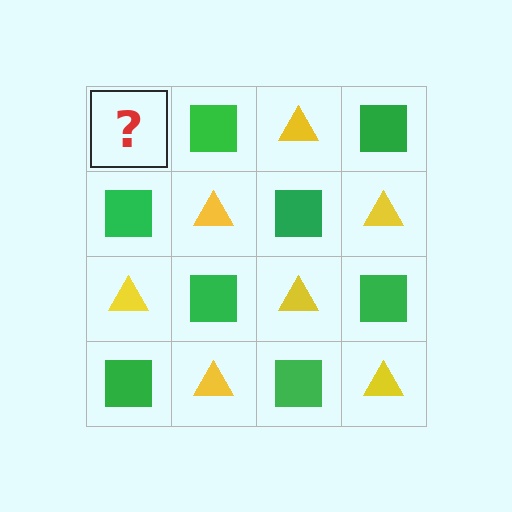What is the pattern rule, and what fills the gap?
The rule is that it alternates yellow triangle and green square in a checkerboard pattern. The gap should be filled with a yellow triangle.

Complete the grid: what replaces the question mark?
The question mark should be replaced with a yellow triangle.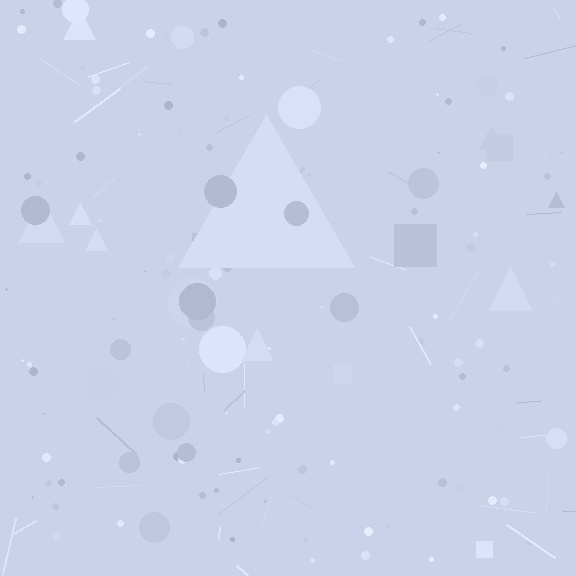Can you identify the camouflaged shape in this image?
The camouflaged shape is a triangle.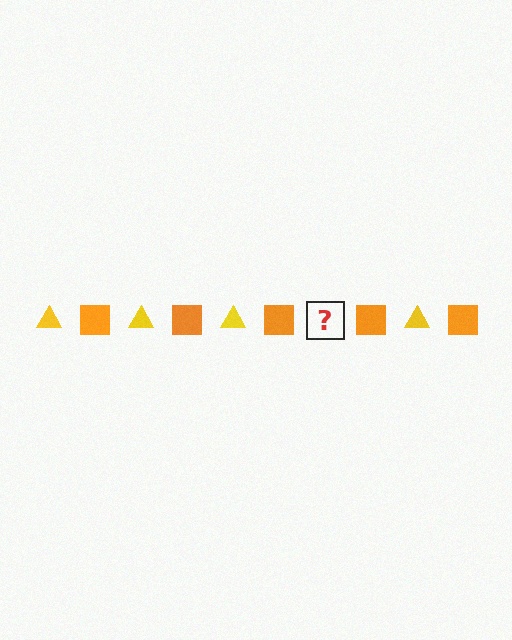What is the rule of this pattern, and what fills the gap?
The rule is that the pattern alternates between yellow triangle and orange square. The gap should be filled with a yellow triangle.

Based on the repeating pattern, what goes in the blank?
The blank should be a yellow triangle.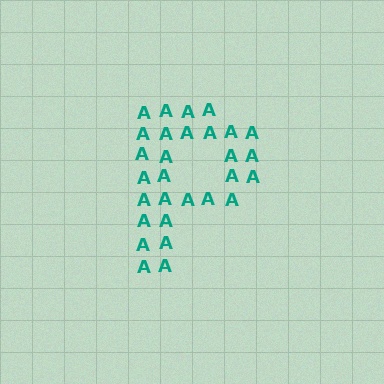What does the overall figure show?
The overall figure shows the letter P.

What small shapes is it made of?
It is made of small letter A's.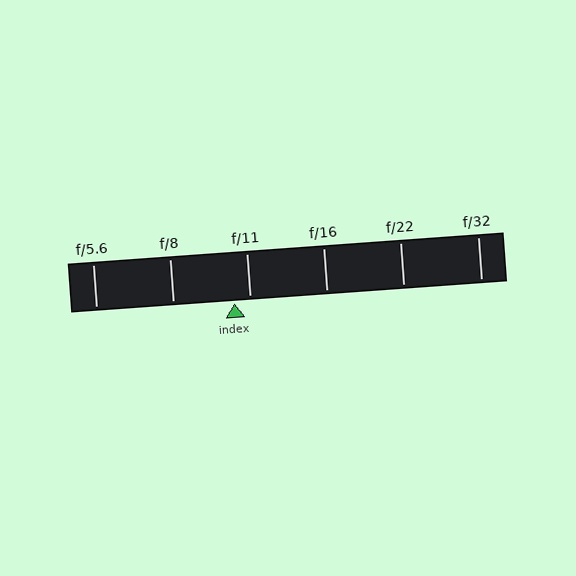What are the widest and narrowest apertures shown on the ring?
The widest aperture shown is f/5.6 and the narrowest is f/32.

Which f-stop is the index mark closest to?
The index mark is closest to f/11.